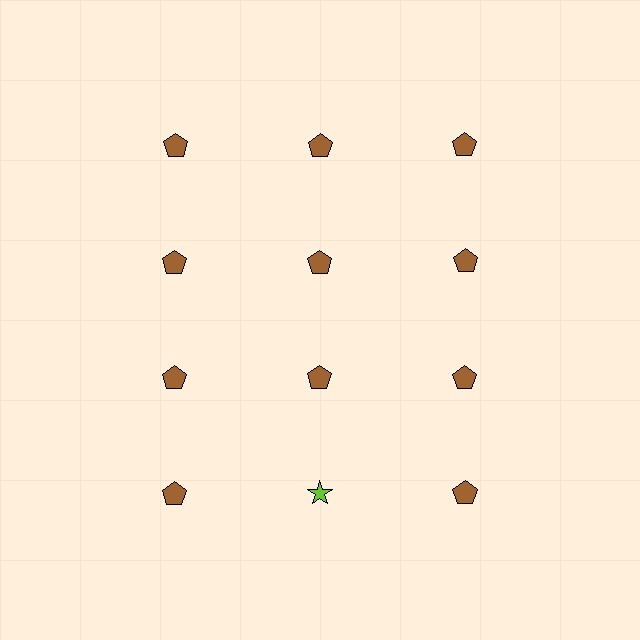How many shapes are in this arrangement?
There are 12 shapes arranged in a grid pattern.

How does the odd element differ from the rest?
It differs in both color (lime instead of brown) and shape (star instead of pentagon).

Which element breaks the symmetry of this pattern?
The lime star in the fourth row, second from left column breaks the symmetry. All other shapes are brown pentagons.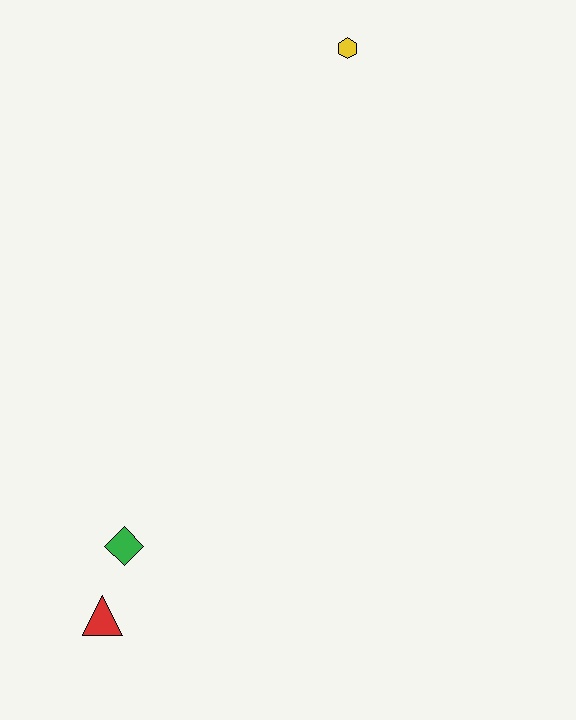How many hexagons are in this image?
There is 1 hexagon.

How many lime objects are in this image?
There are no lime objects.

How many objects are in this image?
There are 3 objects.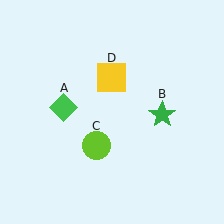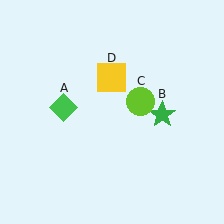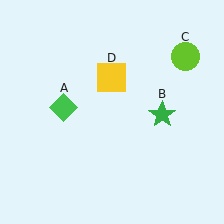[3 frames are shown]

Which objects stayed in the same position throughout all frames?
Green diamond (object A) and green star (object B) and yellow square (object D) remained stationary.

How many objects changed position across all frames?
1 object changed position: lime circle (object C).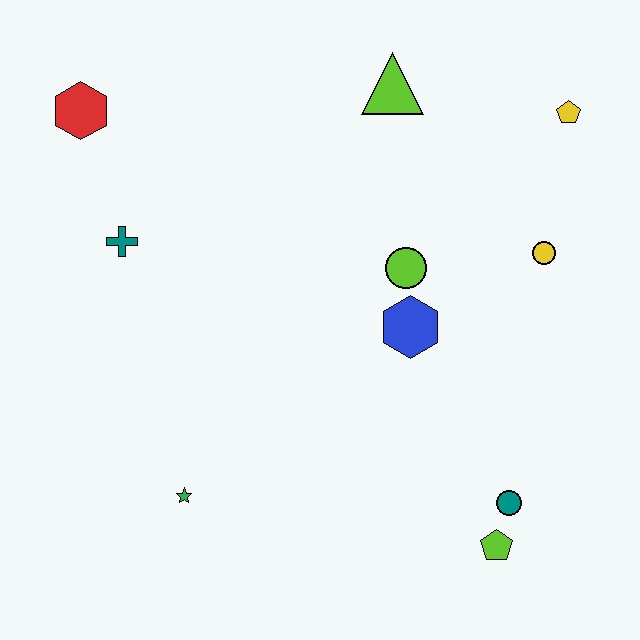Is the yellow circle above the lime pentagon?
Yes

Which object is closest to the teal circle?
The lime pentagon is closest to the teal circle.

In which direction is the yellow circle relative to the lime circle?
The yellow circle is to the right of the lime circle.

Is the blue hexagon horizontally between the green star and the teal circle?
Yes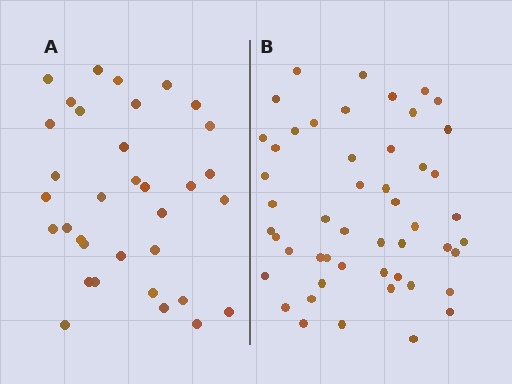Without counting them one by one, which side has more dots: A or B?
Region B (the right region) has more dots.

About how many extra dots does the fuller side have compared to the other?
Region B has approximately 15 more dots than region A.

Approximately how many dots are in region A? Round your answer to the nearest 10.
About 30 dots. (The exact count is 34, which rounds to 30.)